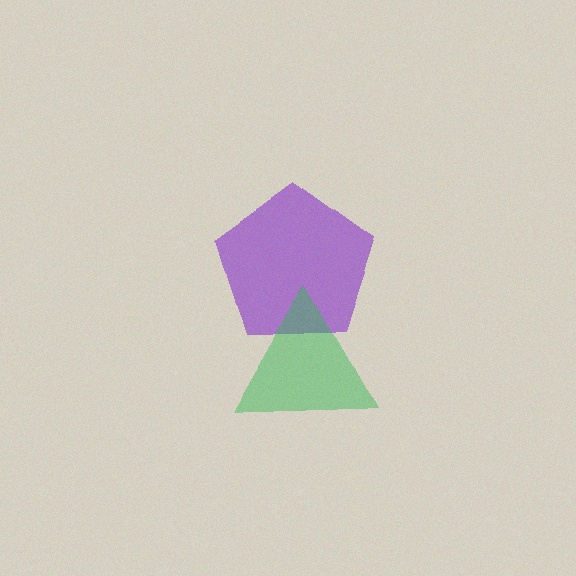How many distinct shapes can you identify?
There are 2 distinct shapes: a purple pentagon, a green triangle.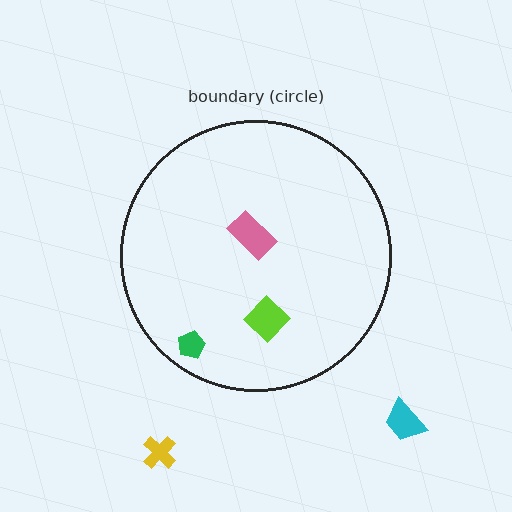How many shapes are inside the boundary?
3 inside, 2 outside.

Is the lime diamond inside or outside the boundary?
Inside.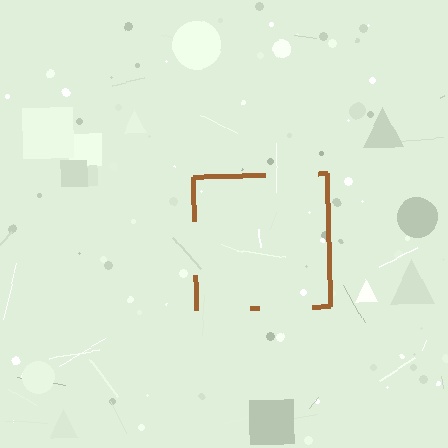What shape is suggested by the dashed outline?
The dashed outline suggests a square.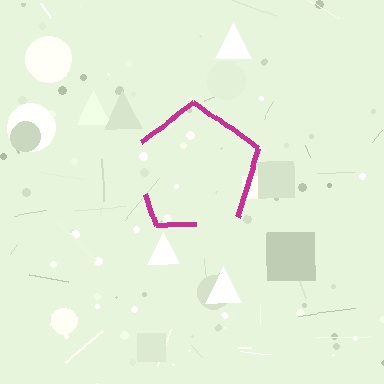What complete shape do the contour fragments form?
The contour fragments form a pentagon.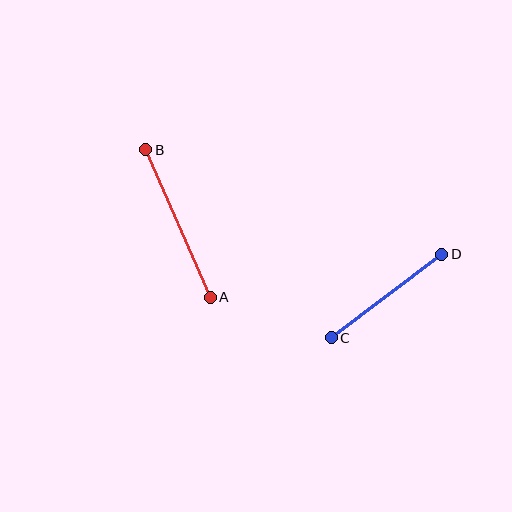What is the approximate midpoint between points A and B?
The midpoint is at approximately (178, 223) pixels.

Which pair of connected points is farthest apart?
Points A and B are farthest apart.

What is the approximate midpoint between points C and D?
The midpoint is at approximately (387, 296) pixels.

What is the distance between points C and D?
The distance is approximately 139 pixels.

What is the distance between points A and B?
The distance is approximately 161 pixels.